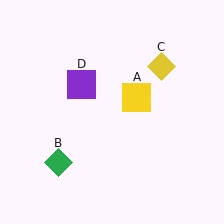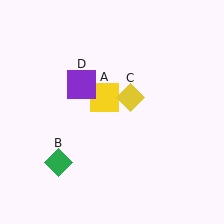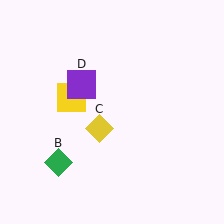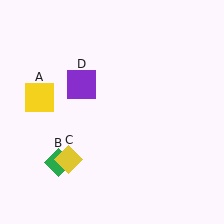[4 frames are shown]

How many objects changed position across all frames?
2 objects changed position: yellow square (object A), yellow diamond (object C).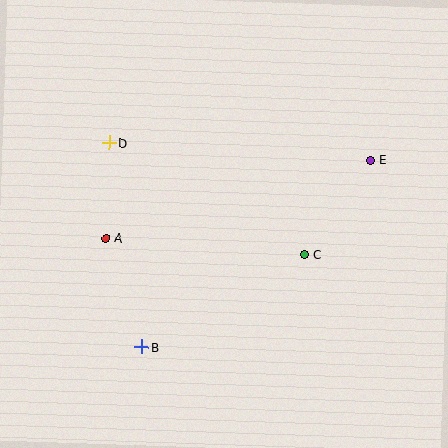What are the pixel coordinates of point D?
Point D is at (109, 143).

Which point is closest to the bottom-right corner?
Point C is closest to the bottom-right corner.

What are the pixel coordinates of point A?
Point A is at (106, 238).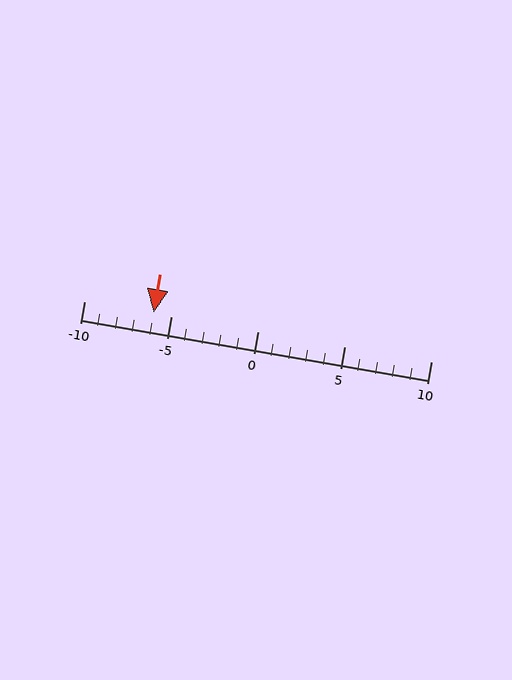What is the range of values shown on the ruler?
The ruler shows values from -10 to 10.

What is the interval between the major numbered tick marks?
The major tick marks are spaced 5 units apart.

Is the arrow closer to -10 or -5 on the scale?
The arrow is closer to -5.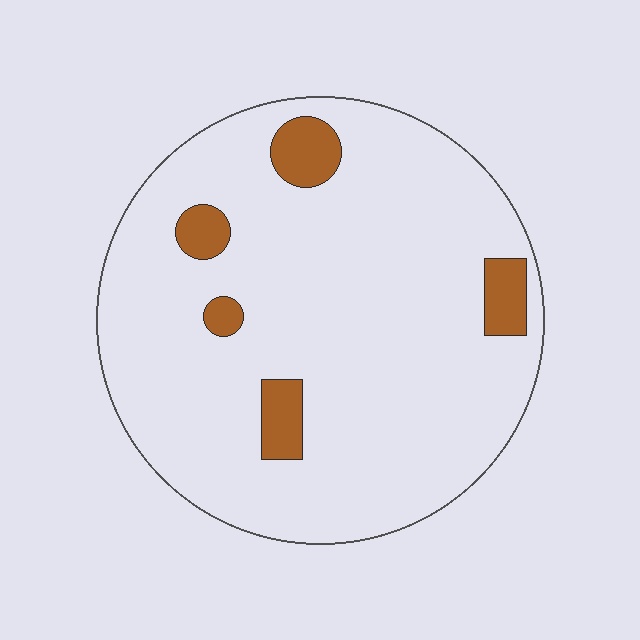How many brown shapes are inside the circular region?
5.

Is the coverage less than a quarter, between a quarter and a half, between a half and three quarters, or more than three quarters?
Less than a quarter.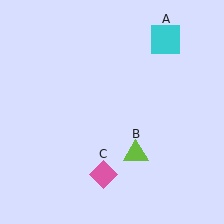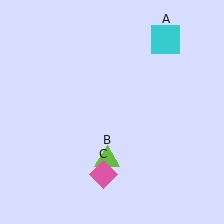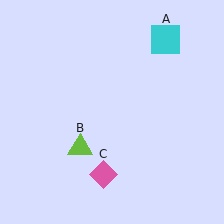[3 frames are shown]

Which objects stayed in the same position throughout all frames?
Cyan square (object A) and pink diamond (object C) remained stationary.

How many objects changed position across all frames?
1 object changed position: lime triangle (object B).